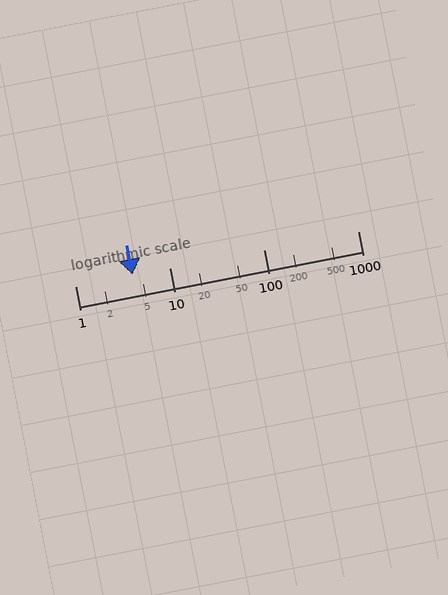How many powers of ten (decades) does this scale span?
The scale spans 3 decades, from 1 to 1000.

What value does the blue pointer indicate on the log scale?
The pointer indicates approximately 4.1.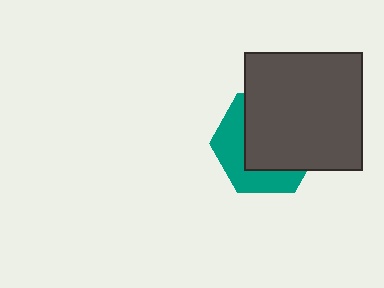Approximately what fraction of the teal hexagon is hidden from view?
Roughly 62% of the teal hexagon is hidden behind the dark gray square.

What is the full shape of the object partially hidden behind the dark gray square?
The partially hidden object is a teal hexagon.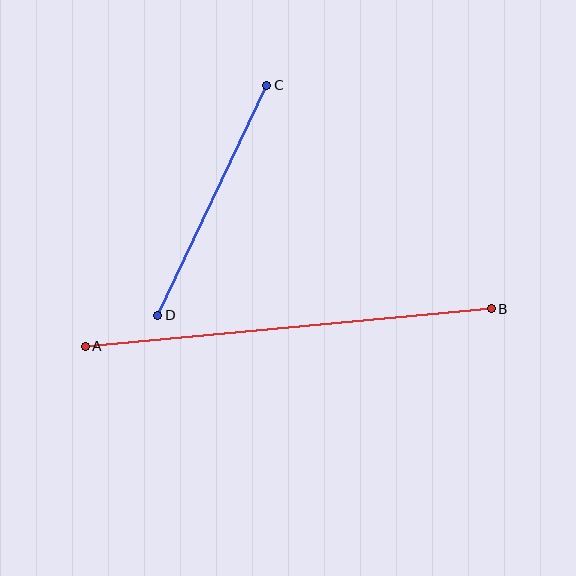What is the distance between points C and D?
The distance is approximately 254 pixels.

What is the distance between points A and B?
The distance is approximately 408 pixels.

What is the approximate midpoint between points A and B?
The midpoint is at approximately (288, 327) pixels.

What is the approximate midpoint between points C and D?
The midpoint is at approximately (212, 200) pixels.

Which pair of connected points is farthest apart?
Points A and B are farthest apart.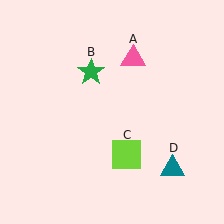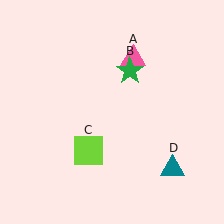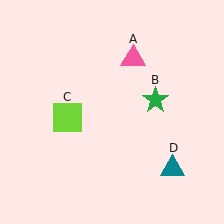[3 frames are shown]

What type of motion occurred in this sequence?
The green star (object B), lime square (object C) rotated clockwise around the center of the scene.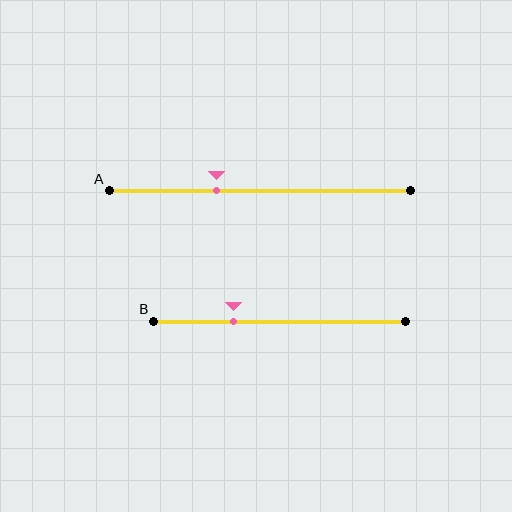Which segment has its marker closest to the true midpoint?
Segment A has its marker closest to the true midpoint.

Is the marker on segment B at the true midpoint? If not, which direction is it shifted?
No, the marker on segment B is shifted to the left by about 18% of the segment length.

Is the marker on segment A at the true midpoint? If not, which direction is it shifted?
No, the marker on segment A is shifted to the left by about 15% of the segment length.